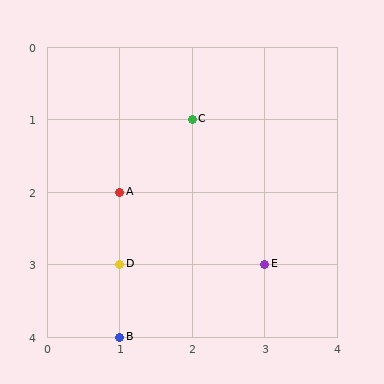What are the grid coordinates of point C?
Point C is at grid coordinates (2, 1).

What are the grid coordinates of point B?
Point B is at grid coordinates (1, 4).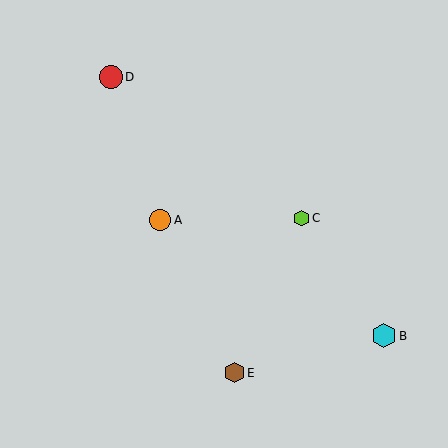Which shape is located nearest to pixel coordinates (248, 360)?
The brown hexagon (labeled E) at (234, 373) is nearest to that location.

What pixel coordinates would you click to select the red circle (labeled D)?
Click at (111, 77) to select the red circle D.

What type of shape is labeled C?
Shape C is a lime hexagon.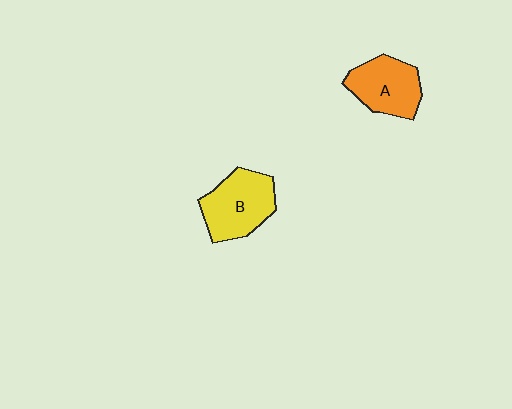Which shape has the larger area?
Shape B (yellow).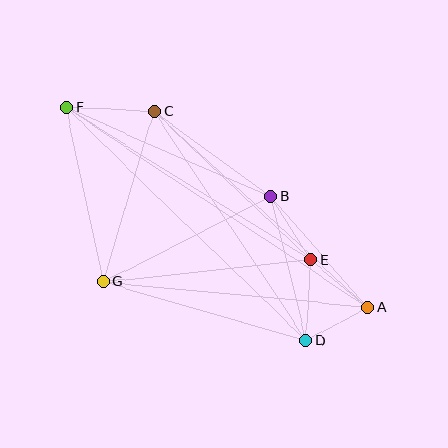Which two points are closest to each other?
Points A and D are closest to each other.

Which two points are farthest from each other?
Points A and F are farthest from each other.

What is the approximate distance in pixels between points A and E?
The distance between A and E is approximately 74 pixels.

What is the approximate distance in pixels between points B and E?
The distance between B and E is approximately 74 pixels.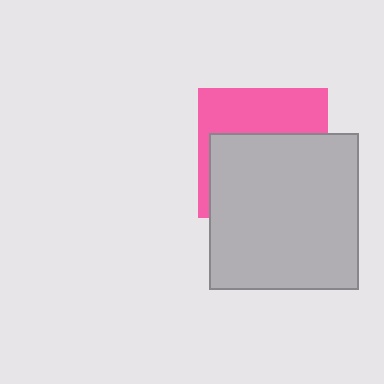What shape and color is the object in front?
The object in front is a light gray rectangle.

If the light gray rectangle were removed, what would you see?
You would see the complete pink square.